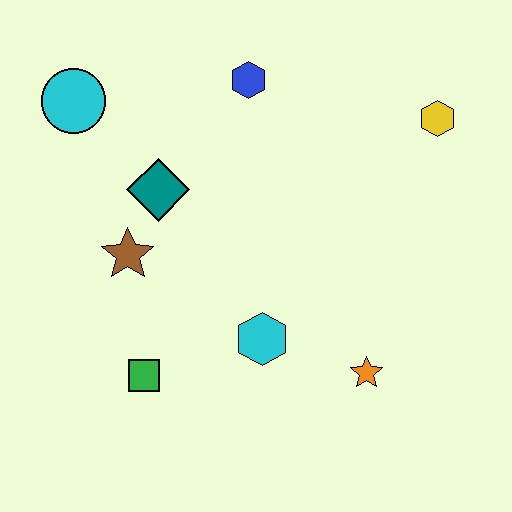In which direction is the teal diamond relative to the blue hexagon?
The teal diamond is below the blue hexagon.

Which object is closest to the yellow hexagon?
The blue hexagon is closest to the yellow hexagon.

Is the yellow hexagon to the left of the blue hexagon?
No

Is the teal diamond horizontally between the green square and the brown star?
No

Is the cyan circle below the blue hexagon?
Yes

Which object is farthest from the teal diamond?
The yellow hexagon is farthest from the teal diamond.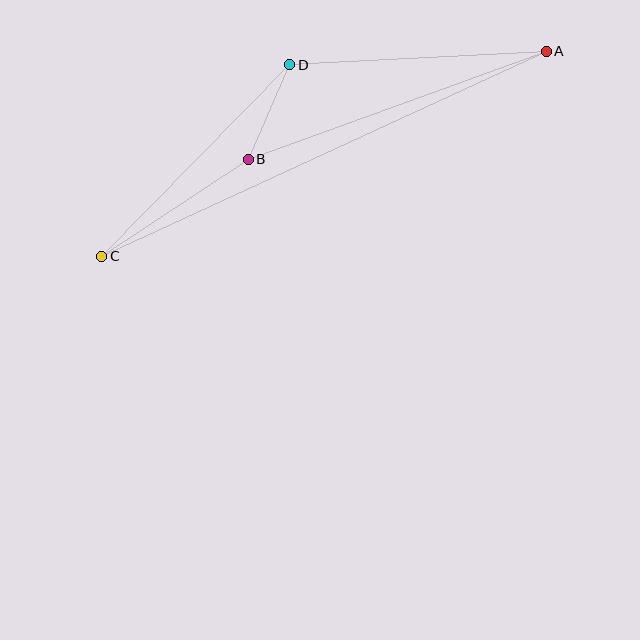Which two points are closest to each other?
Points B and D are closest to each other.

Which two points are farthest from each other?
Points A and C are farthest from each other.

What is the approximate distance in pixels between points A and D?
The distance between A and D is approximately 257 pixels.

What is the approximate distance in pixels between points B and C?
The distance between B and C is approximately 176 pixels.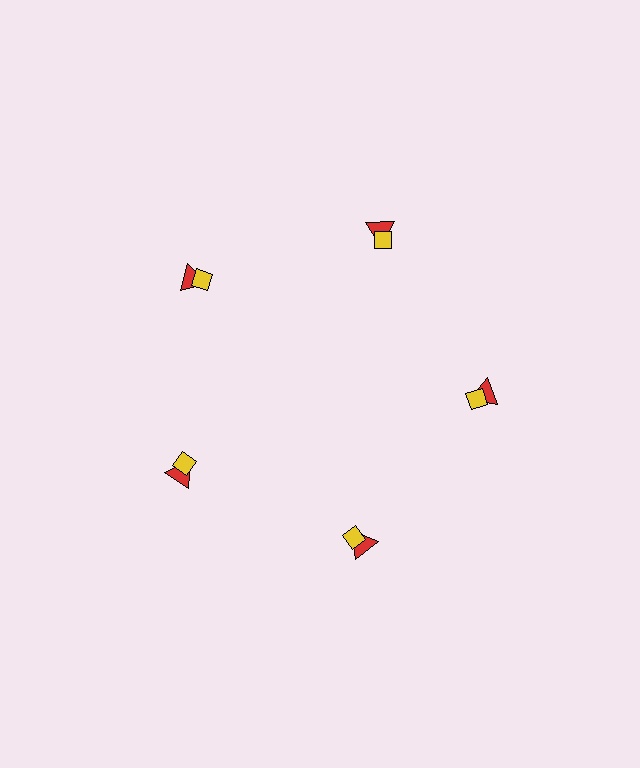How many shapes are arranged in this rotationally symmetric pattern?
There are 10 shapes, arranged in 5 groups of 2.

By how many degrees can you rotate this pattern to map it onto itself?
The pattern maps onto itself every 72 degrees of rotation.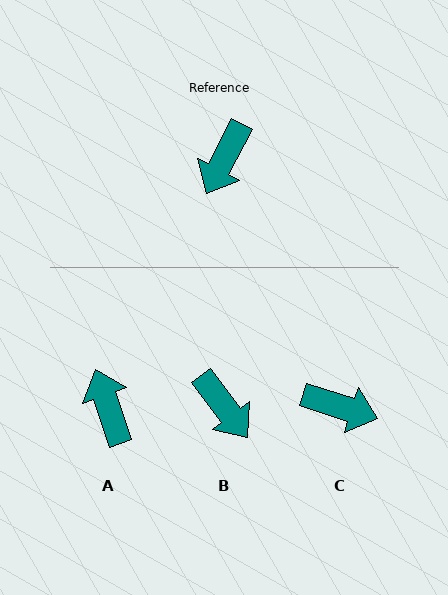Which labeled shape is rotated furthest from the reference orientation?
A, about 133 degrees away.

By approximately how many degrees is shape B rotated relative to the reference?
Approximately 64 degrees counter-clockwise.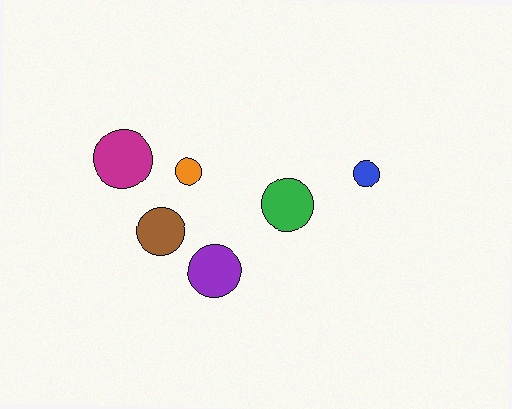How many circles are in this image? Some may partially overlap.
There are 6 circles.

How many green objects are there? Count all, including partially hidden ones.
There is 1 green object.